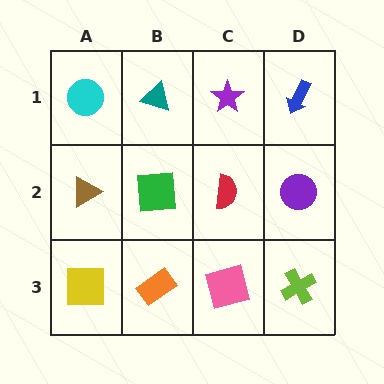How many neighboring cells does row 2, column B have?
4.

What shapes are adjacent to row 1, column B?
A green square (row 2, column B), a cyan circle (row 1, column A), a purple star (row 1, column C).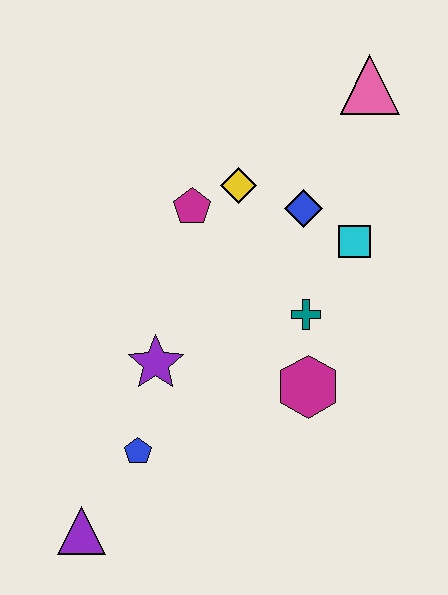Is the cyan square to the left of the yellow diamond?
No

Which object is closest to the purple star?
The blue pentagon is closest to the purple star.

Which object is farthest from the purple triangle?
The pink triangle is farthest from the purple triangle.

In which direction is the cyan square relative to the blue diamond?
The cyan square is to the right of the blue diamond.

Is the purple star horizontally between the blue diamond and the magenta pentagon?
No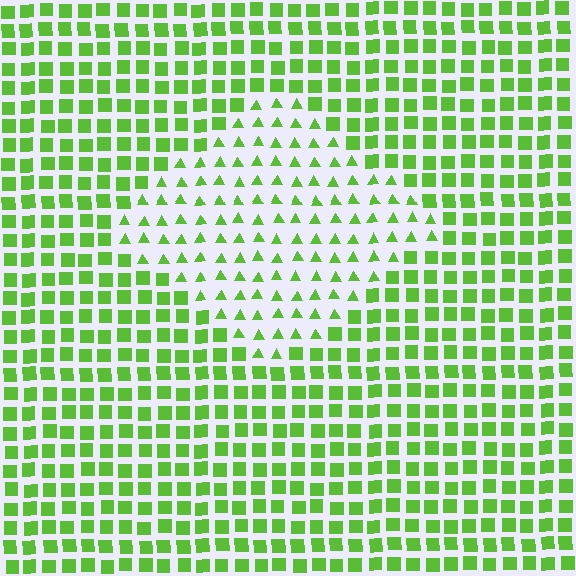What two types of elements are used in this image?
The image uses triangles inside the diamond region and squares outside it.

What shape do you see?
I see a diamond.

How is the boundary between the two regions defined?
The boundary is defined by a change in element shape: triangles inside vs. squares outside. All elements share the same color and spacing.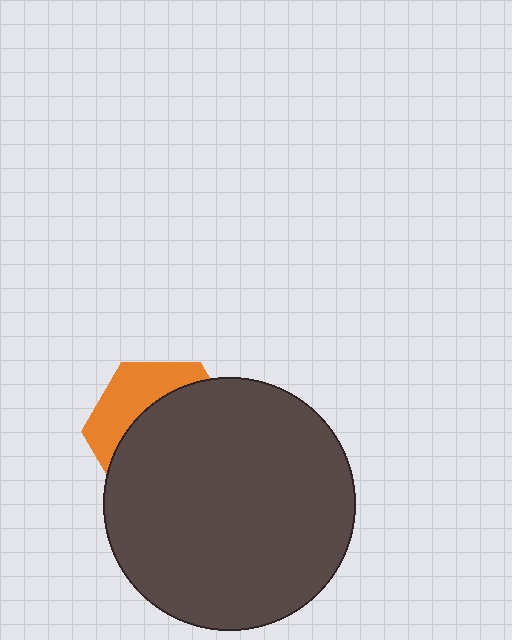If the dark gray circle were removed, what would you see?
You would see the complete orange hexagon.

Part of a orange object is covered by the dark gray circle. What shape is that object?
It is a hexagon.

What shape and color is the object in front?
The object in front is a dark gray circle.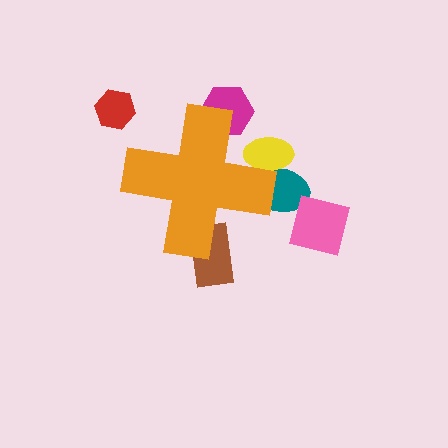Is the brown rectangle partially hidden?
Yes, the brown rectangle is partially hidden behind the orange cross.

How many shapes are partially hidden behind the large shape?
4 shapes are partially hidden.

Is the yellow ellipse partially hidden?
Yes, the yellow ellipse is partially hidden behind the orange cross.